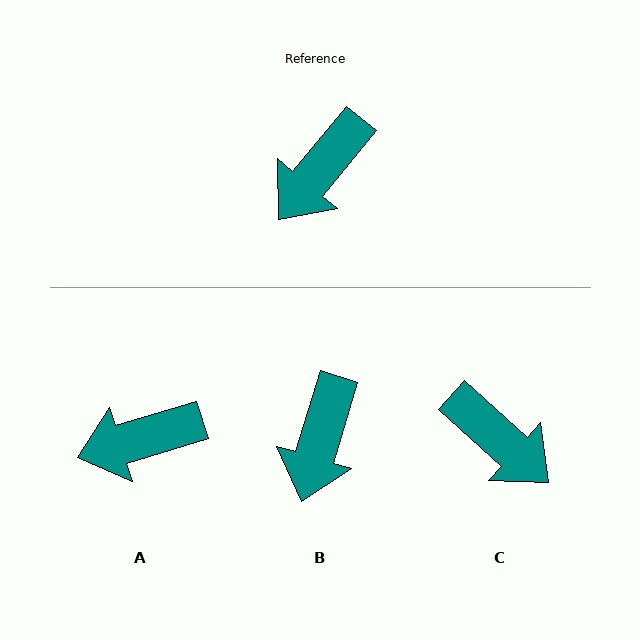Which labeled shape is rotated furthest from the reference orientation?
C, about 88 degrees away.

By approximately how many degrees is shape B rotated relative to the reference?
Approximately 23 degrees counter-clockwise.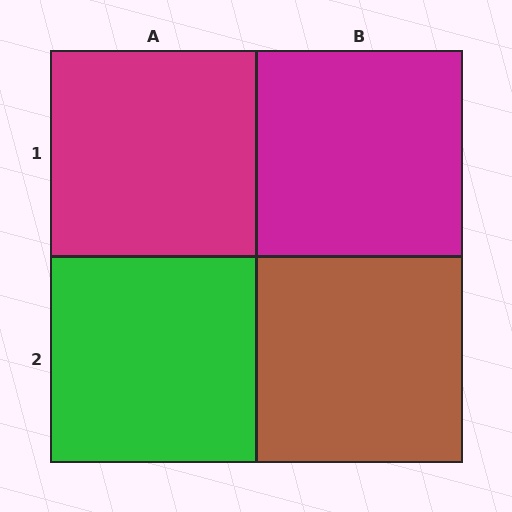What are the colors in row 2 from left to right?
Green, brown.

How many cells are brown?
1 cell is brown.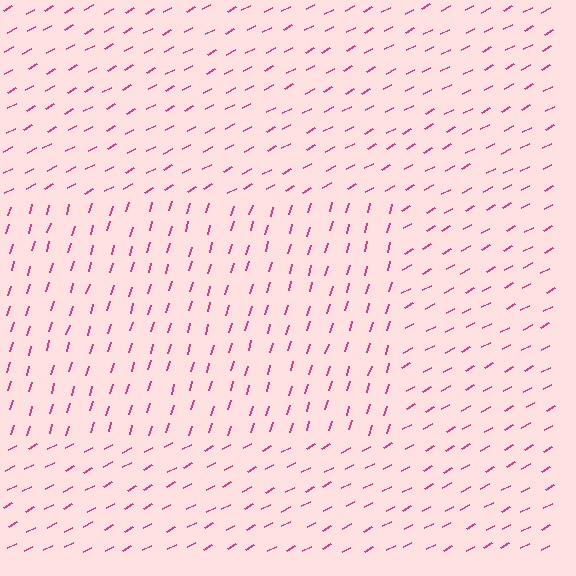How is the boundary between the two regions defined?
The boundary is defined purely by a change in line orientation (approximately 45 degrees difference). All lines are the same color and thickness.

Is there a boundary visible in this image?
Yes, there is a texture boundary formed by a change in line orientation.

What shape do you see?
I see a rectangle.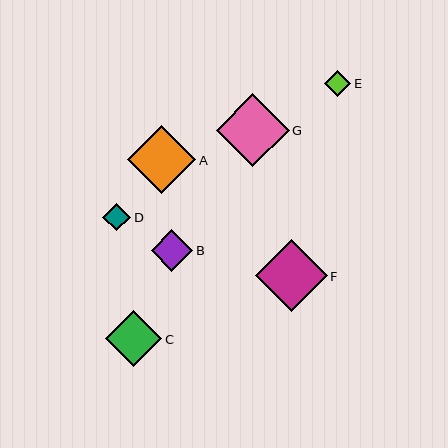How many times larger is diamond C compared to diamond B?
Diamond C is approximately 1.3 times the size of diamond B.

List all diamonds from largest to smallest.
From largest to smallest: G, F, A, C, B, D, E.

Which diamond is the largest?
Diamond G is the largest with a size of approximately 73 pixels.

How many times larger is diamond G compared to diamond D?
Diamond G is approximately 2.6 times the size of diamond D.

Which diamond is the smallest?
Diamond E is the smallest with a size of approximately 27 pixels.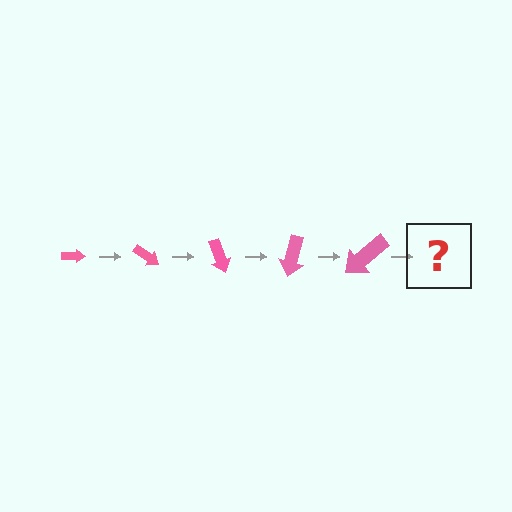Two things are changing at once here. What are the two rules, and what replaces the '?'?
The two rules are that the arrow grows larger each step and it rotates 35 degrees each step. The '?' should be an arrow, larger than the previous one and rotated 175 degrees from the start.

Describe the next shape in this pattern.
It should be an arrow, larger than the previous one and rotated 175 degrees from the start.